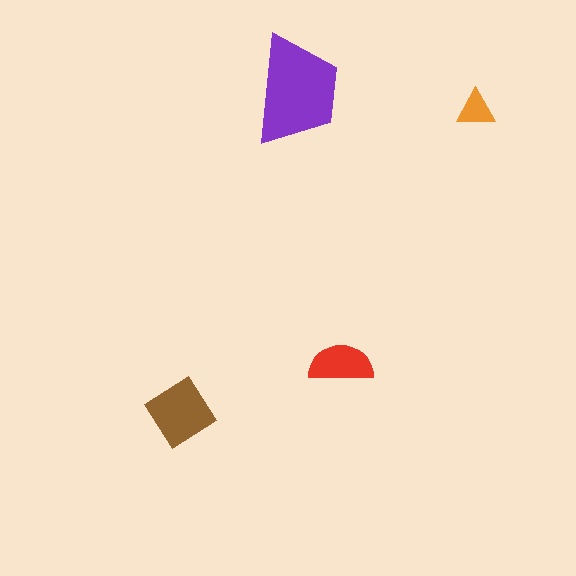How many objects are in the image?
There are 4 objects in the image.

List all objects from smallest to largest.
The orange triangle, the red semicircle, the brown diamond, the purple trapezoid.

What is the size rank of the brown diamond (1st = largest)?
2nd.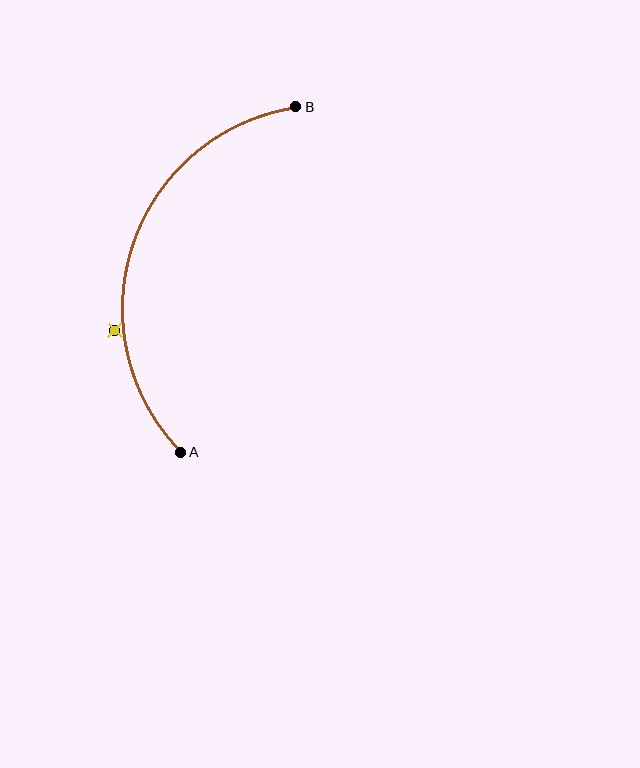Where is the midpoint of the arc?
The arc midpoint is the point on the curve farthest from the straight line joining A and B. It sits to the left of that line.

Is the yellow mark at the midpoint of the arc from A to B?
No — the yellow mark does not lie on the arc at all. It sits slightly outside the curve.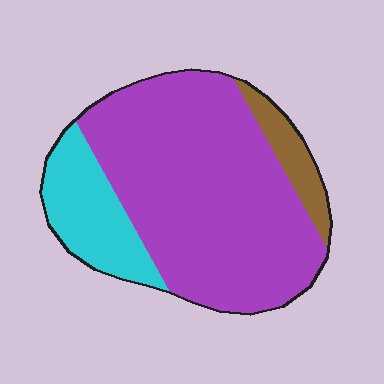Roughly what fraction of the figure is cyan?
Cyan takes up less than a quarter of the figure.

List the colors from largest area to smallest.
From largest to smallest: purple, cyan, brown.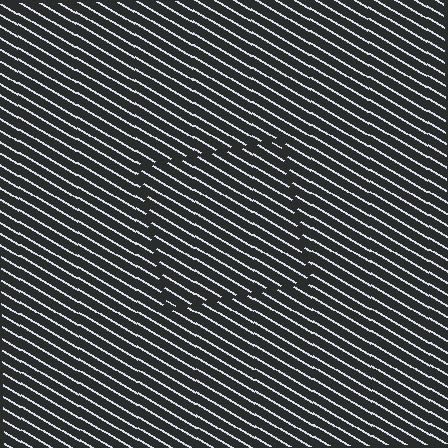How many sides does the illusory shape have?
4 sides — the line-ends trace a square.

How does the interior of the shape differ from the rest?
The interior of the shape contains the same grating, shifted by half a period — the contour is defined by the phase discontinuity where line-ends from the inner and outer gratings abut.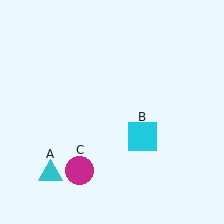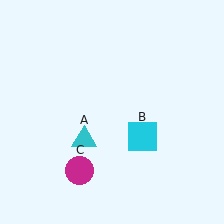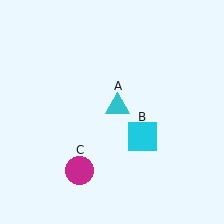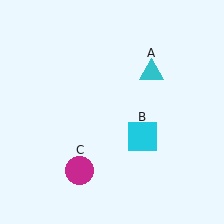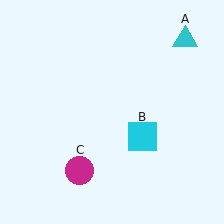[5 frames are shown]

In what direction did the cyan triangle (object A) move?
The cyan triangle (object A) moved up and to the right.